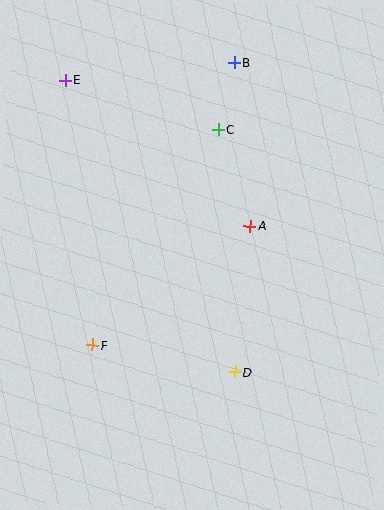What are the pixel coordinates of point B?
Point B is at (234, 62).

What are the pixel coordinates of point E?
Point E is at (65, 80).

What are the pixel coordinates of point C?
Point C is at (218, 129).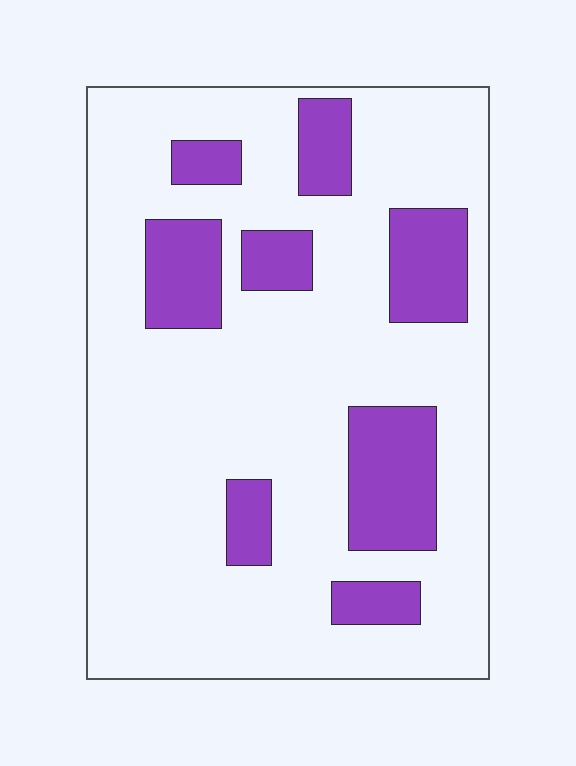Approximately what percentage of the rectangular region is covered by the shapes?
Approximately 20%.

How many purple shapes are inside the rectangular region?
8.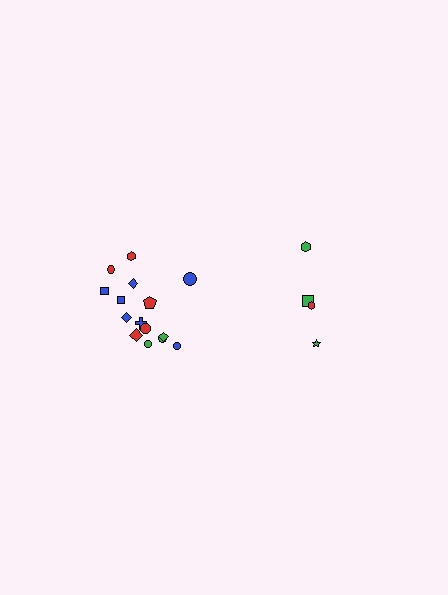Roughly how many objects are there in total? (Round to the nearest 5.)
Roughly 20 objects in total.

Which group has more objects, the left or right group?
The left group.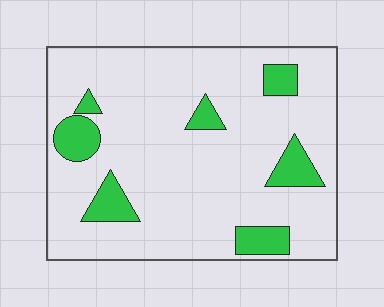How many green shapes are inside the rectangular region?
7.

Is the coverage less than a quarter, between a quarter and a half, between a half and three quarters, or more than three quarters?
Less than a quarter.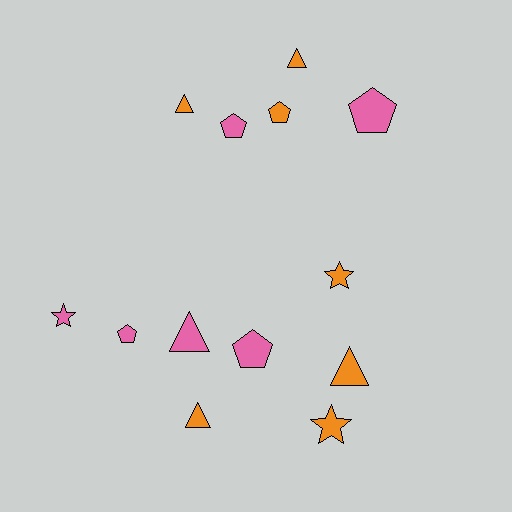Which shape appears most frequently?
Triangle, with 5 objects.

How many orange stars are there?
There are 2 orange stars.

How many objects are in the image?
There are 13 objects.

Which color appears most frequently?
Orange, with 7 objects.